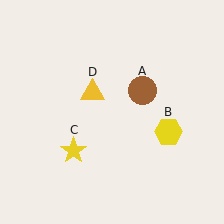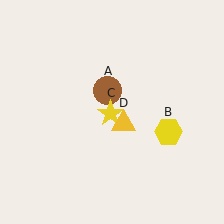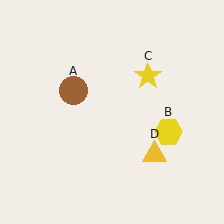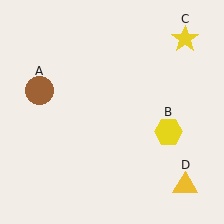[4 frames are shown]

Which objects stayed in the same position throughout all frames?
Yellow hexagon (object B) remained stationary.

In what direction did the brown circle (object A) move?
The brown circle (object A) moved left.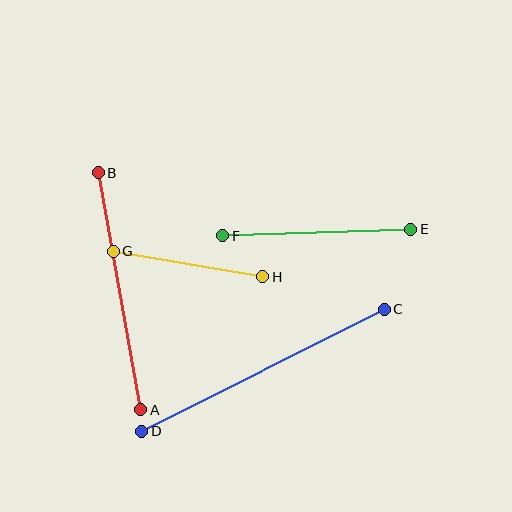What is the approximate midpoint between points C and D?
The midpoint is at approximately (263, 370) pixels.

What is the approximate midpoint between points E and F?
The midpoint is at approximately (317, 232) pixels.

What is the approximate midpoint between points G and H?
The midpoint is at approximately (188, 264) pixels.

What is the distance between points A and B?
The distance is approximately 241 pixels.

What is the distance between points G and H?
The distance is approximately 152 pixels.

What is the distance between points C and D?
The distance is approximately 271 pixels.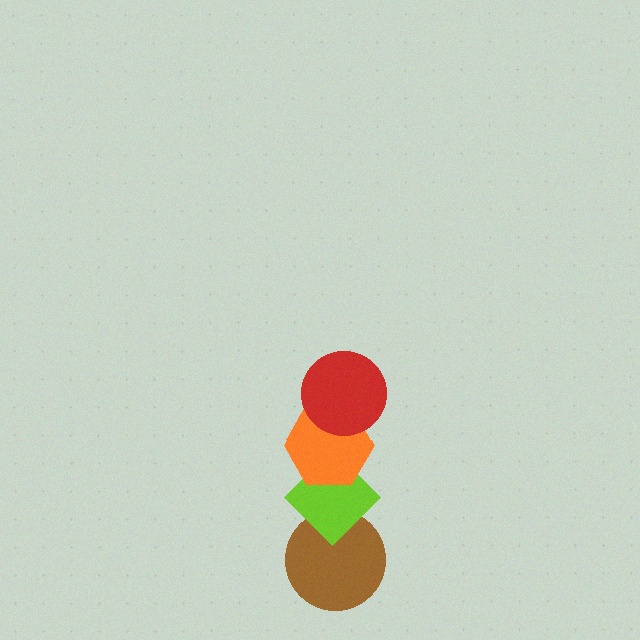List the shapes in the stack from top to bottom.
From top to bottom: the red circle, the orange hexagon, the lime diamond, the brown circle.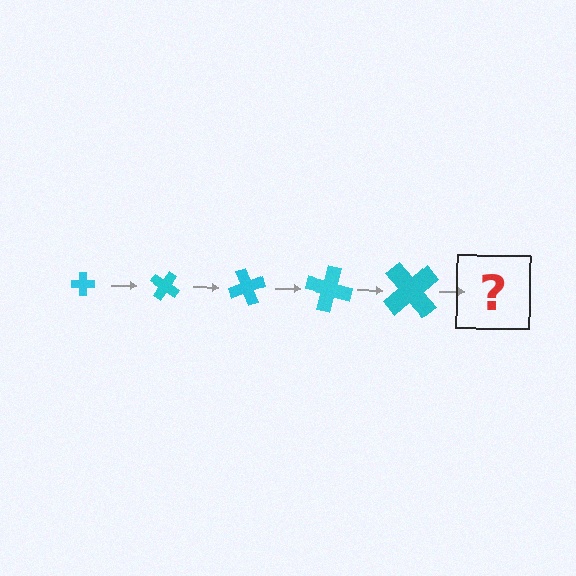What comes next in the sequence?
The next element should be a cross, larger than the previous one and rotated 175 degrees from the start.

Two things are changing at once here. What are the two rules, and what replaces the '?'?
The two rules are that the cross grows larger each step and it rotates 35 degrees each step. The '?' should be a cross, larger than the previous one and rotated 175 degrees from the start.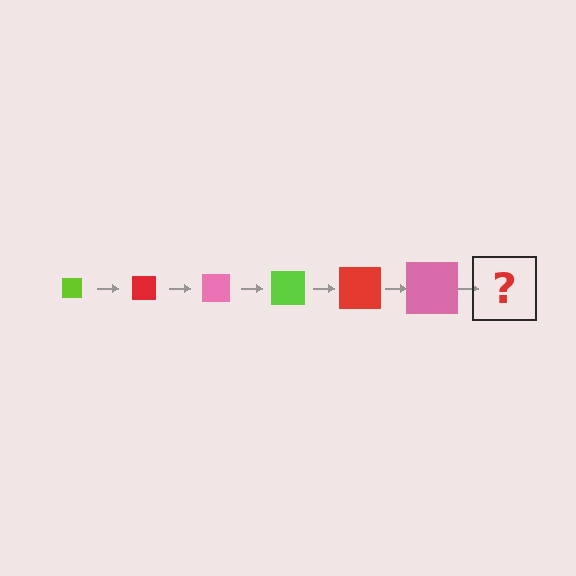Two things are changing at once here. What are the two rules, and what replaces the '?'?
The two rules are that the square grows larger each step and the color cycles through lime, red, and pink. The '?' should be a lime square, larger than the previous one.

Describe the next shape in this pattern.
It should be a lime square, larger than the previous one.